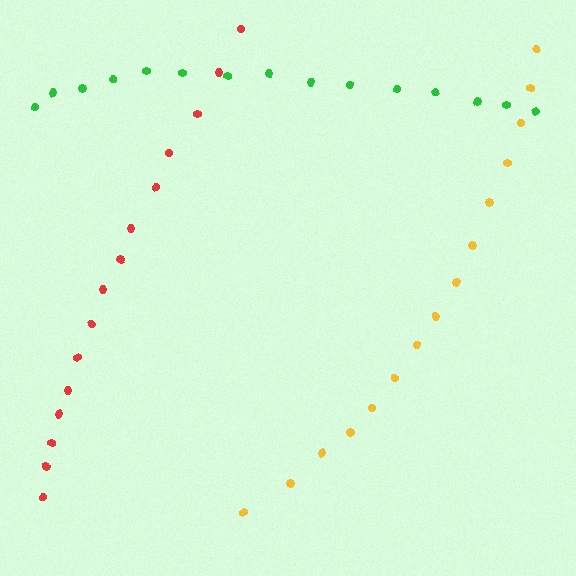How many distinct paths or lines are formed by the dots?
There are 3 distinct paths.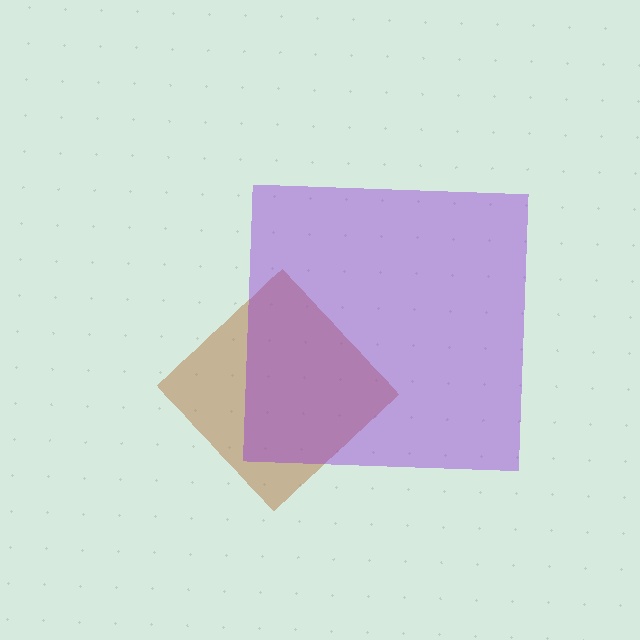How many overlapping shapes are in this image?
There are 2 overlapping shapes in the image.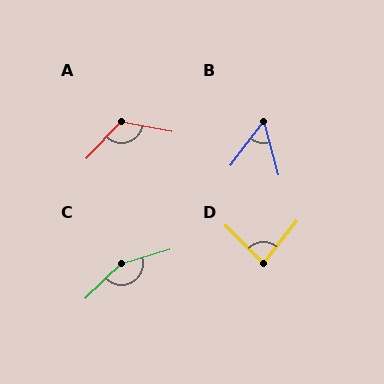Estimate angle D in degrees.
Approximately 84 degrees.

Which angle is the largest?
C, at approximately 152 degrees.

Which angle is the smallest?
B, at approximately 52 degrees.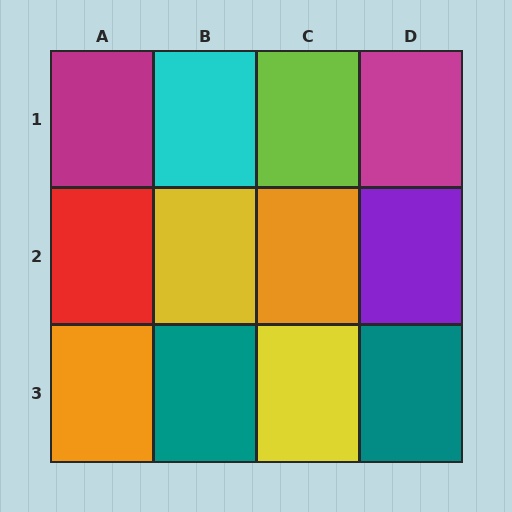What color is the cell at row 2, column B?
Yellow.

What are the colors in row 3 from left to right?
Orange, teal, yellow, teal.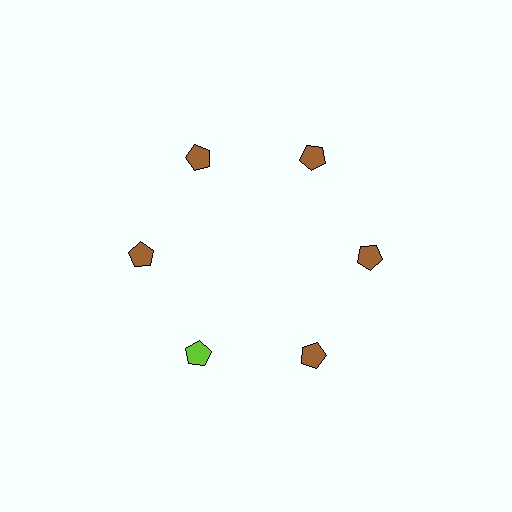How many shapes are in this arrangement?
There are 6 shapes arranged in a ring pattern.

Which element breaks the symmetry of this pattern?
The lime pentagon at roughly the 7 o'clock position breaks the symmetry. All other shapes are brown pentagons.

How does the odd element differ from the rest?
It has a different color: lime instead of brown.